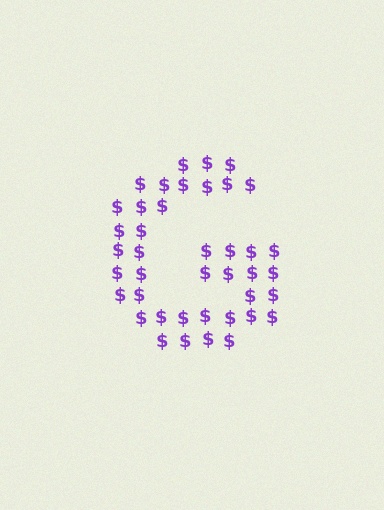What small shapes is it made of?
It is made of small dollar signs.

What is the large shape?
The large shape is the letter G.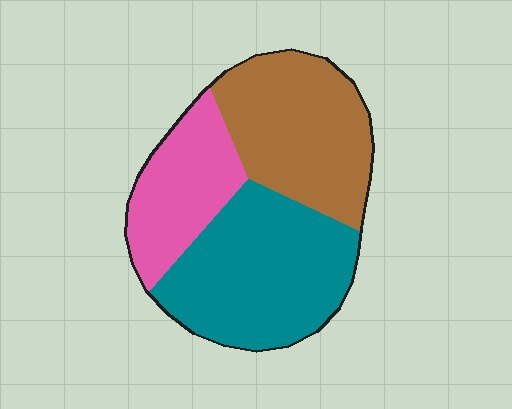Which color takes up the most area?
Teal, at roughly 40%.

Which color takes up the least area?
Pink, at roughly 25%.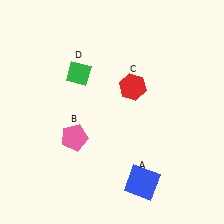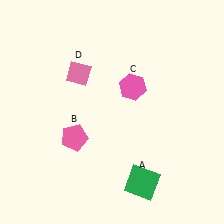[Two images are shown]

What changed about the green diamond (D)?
In Image 1, D is green. In Image 2, it changed to pink.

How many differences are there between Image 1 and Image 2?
There are 3 differences between the two images.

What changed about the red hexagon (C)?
In Image 1, C is red. In Image 2, it changed to pink.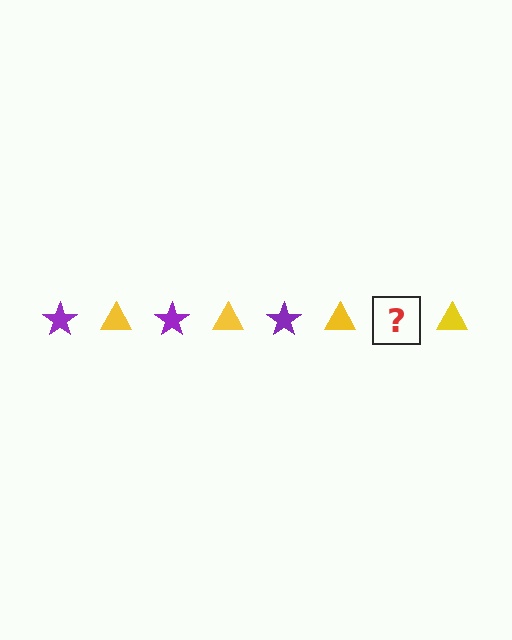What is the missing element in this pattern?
The missing element is a purple star.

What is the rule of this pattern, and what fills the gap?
The rule is that the pattern alternates between purple star and yellow triangle. The gap should be filled with a purple star.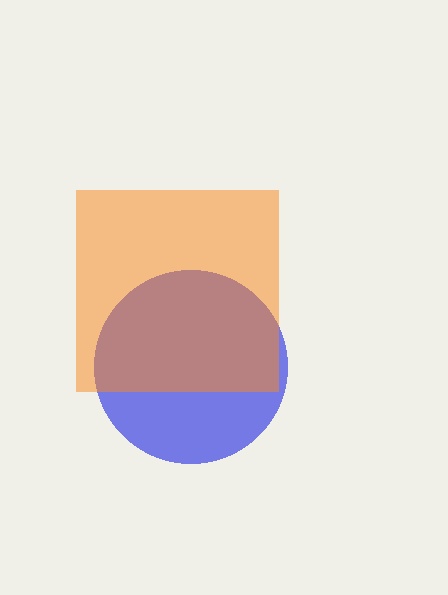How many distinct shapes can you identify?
There are 2 distinct shapes: a blue circle, an orange square.